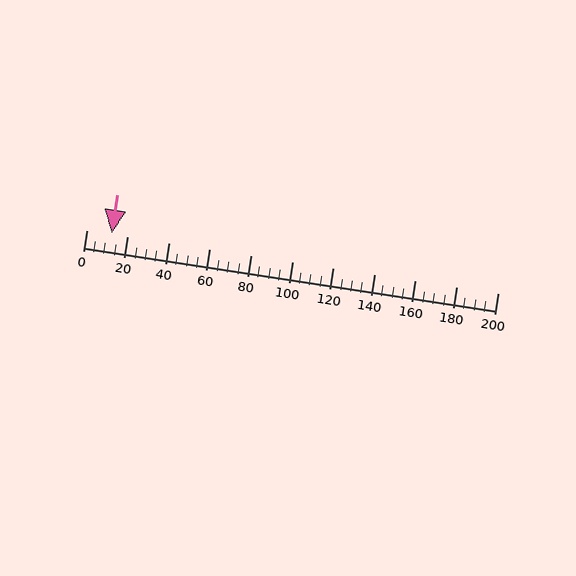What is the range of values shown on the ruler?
The ruler shows values from 0 to 200.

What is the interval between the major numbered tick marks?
The major tick marks are spaced 20 units apart.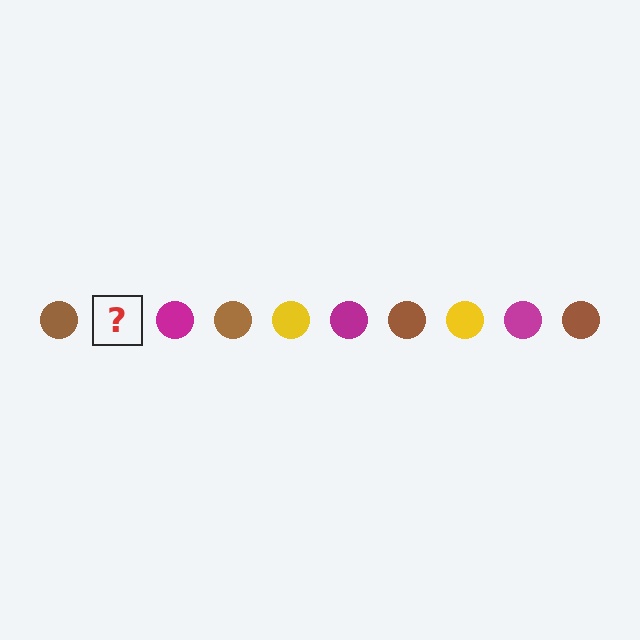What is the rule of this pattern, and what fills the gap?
The rule is that the pattern cycles through brown, yellow, magenta circles. The gap should be filled with a yellow circle.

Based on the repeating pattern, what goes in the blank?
The blank should be a yellow circle.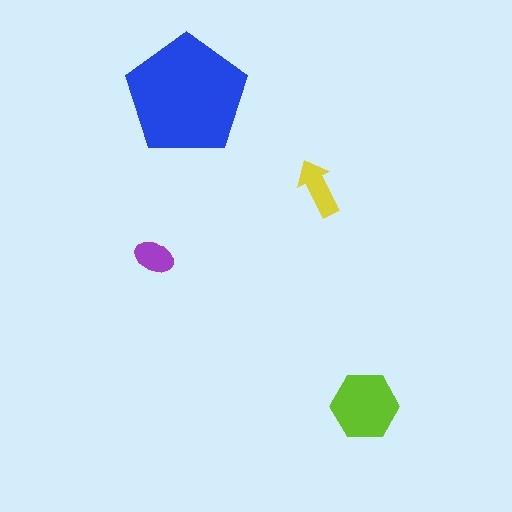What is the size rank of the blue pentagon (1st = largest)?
1st.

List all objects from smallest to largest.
The purple ellipse, the yellow arrow, the lime hexagon, the blue pentagon.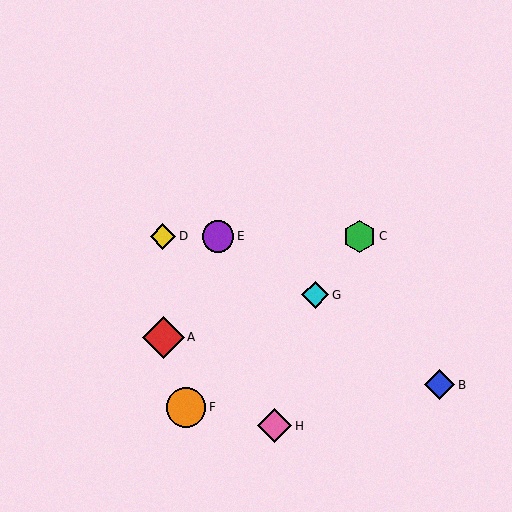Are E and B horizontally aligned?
No, E is at y≈236 and B is at y≈385.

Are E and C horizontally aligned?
Yes, both are at y≈236.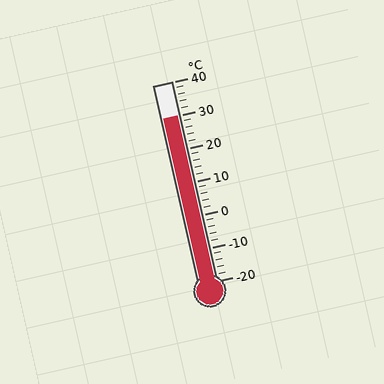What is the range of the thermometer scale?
The thermometer scale ranges from -20°C to 40°C.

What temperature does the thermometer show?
The thermometer shows approximately 30°C.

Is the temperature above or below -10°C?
The temperature is above -10°C.